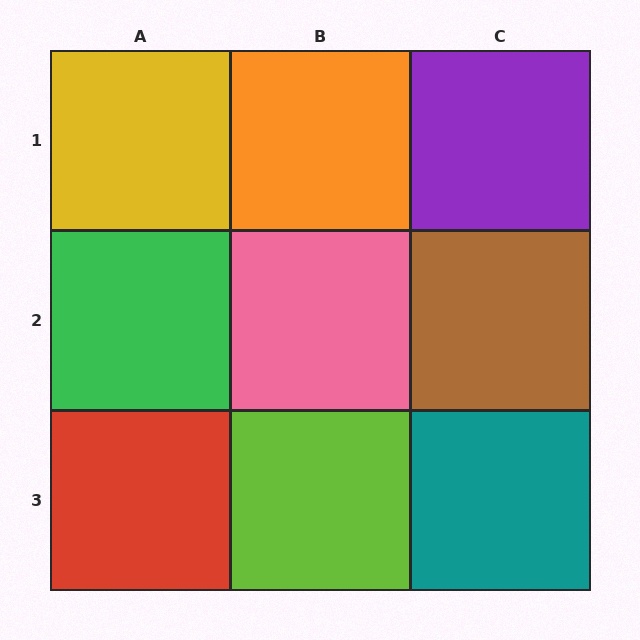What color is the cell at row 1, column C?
Purple.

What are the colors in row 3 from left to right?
Red, lime, teal.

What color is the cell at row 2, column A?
Green.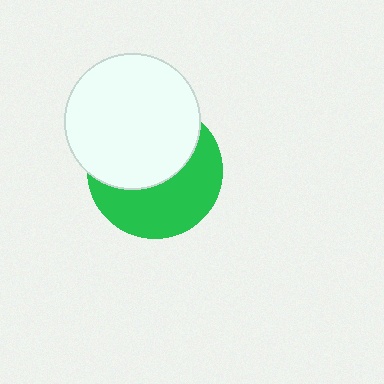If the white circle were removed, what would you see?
You would see the complete green circle.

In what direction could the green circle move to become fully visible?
The green circle could move down. That would shift it out from behind the white circle entirely.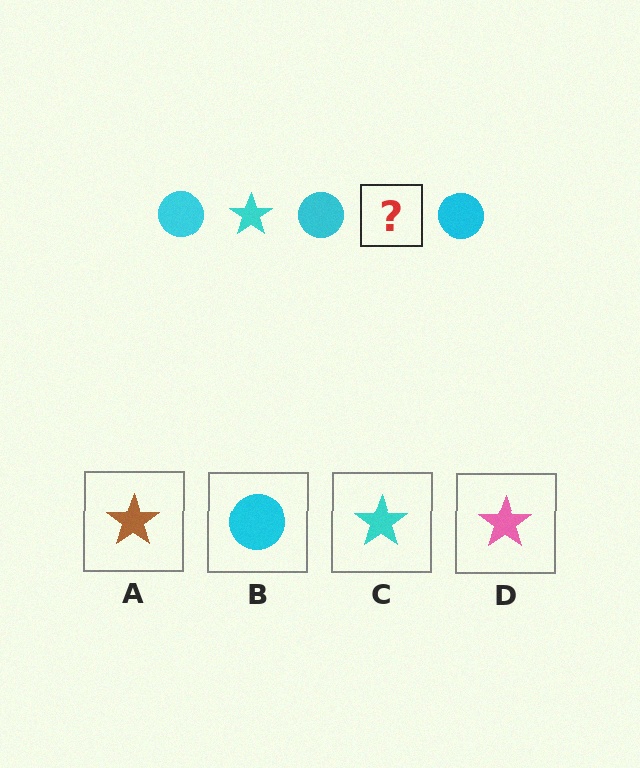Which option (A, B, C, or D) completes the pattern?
C.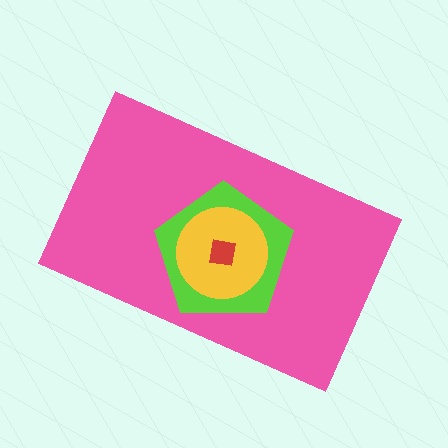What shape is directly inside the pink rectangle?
The lime pentagon.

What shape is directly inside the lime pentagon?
The yellow circle.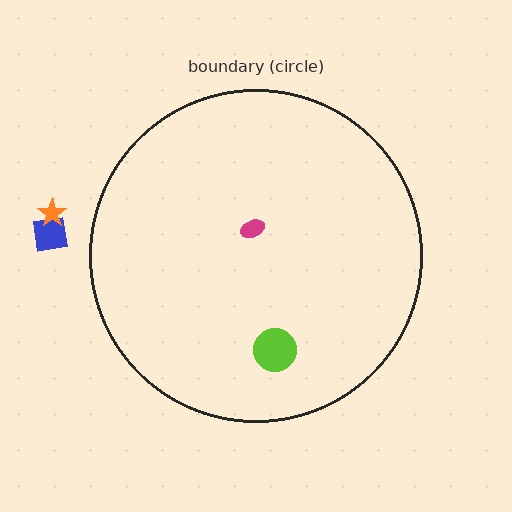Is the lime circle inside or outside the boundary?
Inside.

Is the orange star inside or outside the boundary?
Outside.